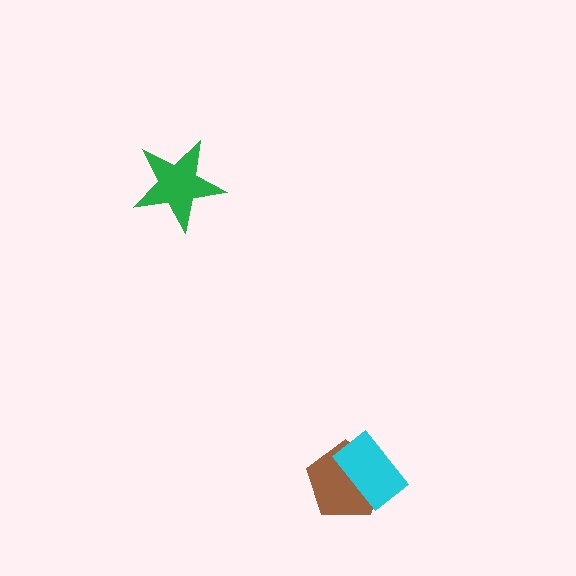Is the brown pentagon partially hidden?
Yes, it is partially covered by another shape.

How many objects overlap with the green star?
0 objects overlap with the green star.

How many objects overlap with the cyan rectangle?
1 object overlaps with the cyan rectangle.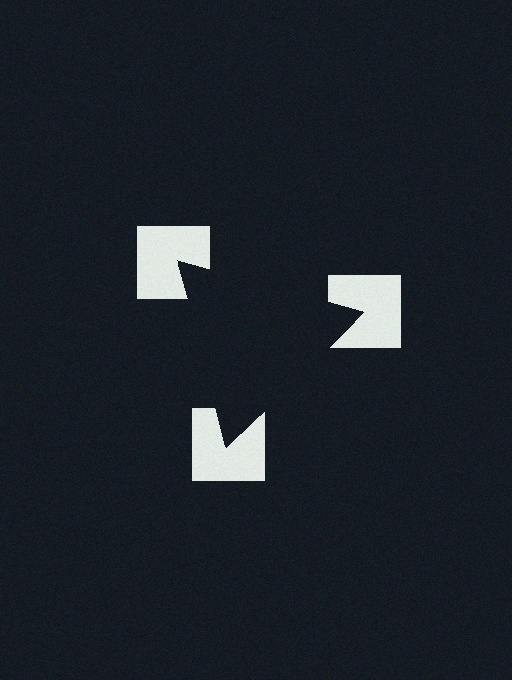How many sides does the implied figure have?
3 sides.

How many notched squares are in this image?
There are 3 — one at each vertex of the illusory triangle.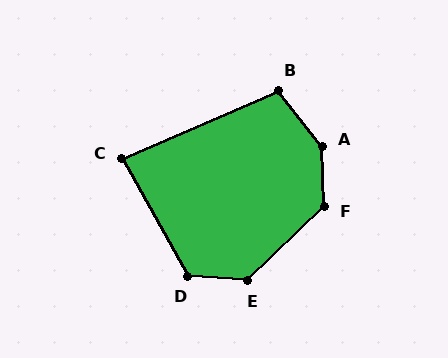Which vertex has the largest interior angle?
A, at approximately 143 degrees.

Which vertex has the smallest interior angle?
C, at approximately 84 degrees.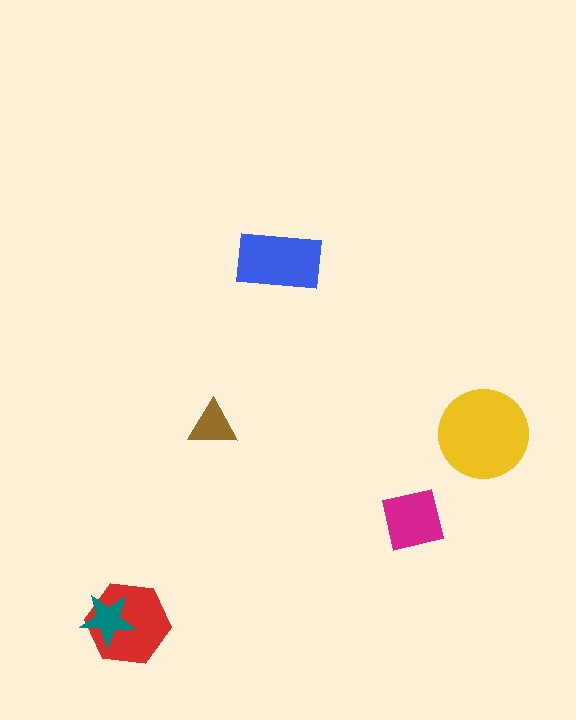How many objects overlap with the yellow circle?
0 objects overlap with the yellow circle.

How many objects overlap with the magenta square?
0 objects overlap with the magenta square.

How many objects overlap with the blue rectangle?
0 objects overlap with the blue rectangle.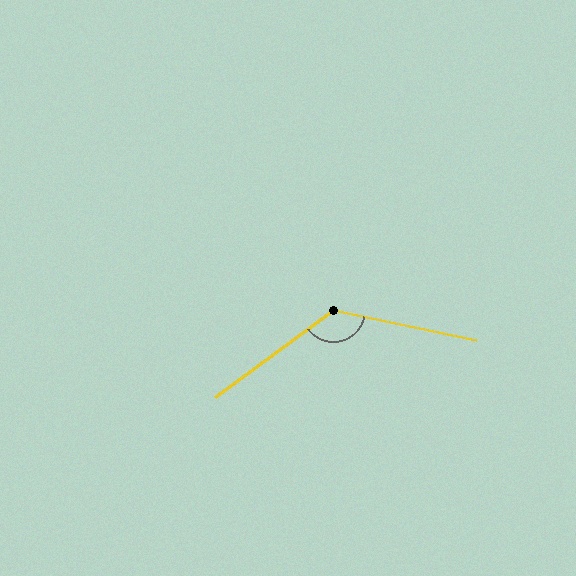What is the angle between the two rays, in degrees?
Approximately 131 degrees.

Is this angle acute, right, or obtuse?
It is obtuse.